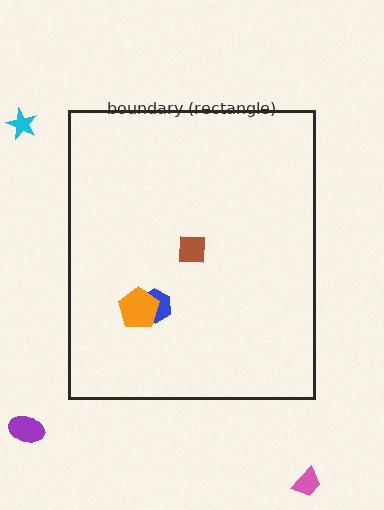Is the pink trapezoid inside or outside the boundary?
Outside.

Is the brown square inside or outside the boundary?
Inside.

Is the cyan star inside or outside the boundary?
Outside.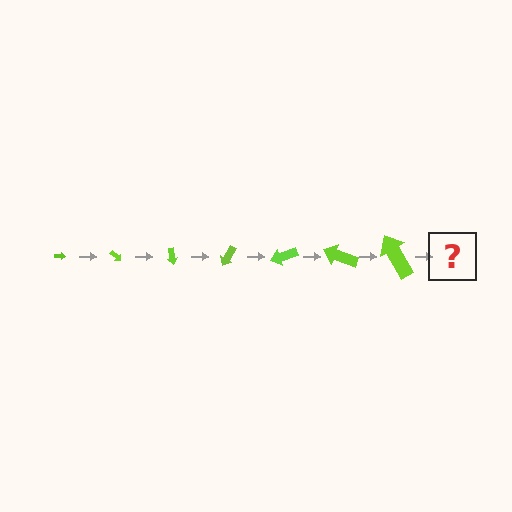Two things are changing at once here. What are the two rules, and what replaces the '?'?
The two rules are that the arrow grows larger each step and it rotates 40 degrees each step. The '?' should be an arrow, larger than the previous one and rotated 280 degrees from the start.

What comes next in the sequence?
The next element should be an arrow, larger than the previous one and rotated 280 degrees from the start.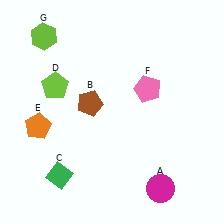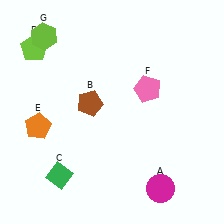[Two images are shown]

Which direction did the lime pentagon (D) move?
The lime pentagon (D) moved up.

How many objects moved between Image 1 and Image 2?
1 object moved between the two images.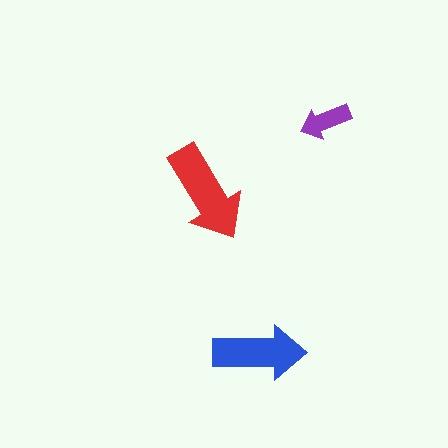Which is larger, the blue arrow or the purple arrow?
The blue one.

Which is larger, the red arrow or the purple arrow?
The red one.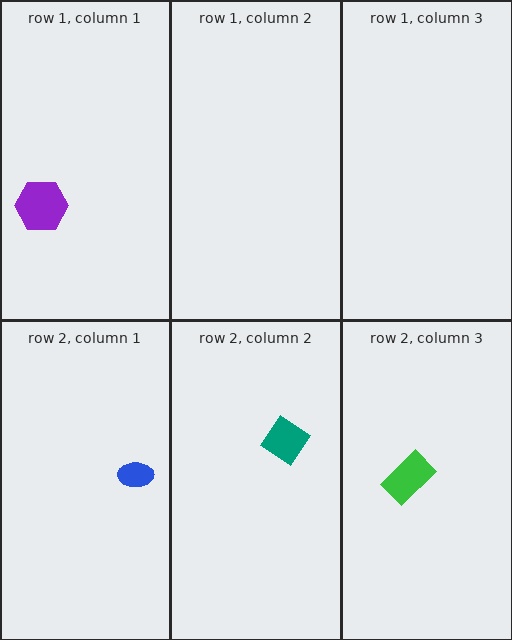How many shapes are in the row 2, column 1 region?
1.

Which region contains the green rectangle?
The row 2, column 3 region.